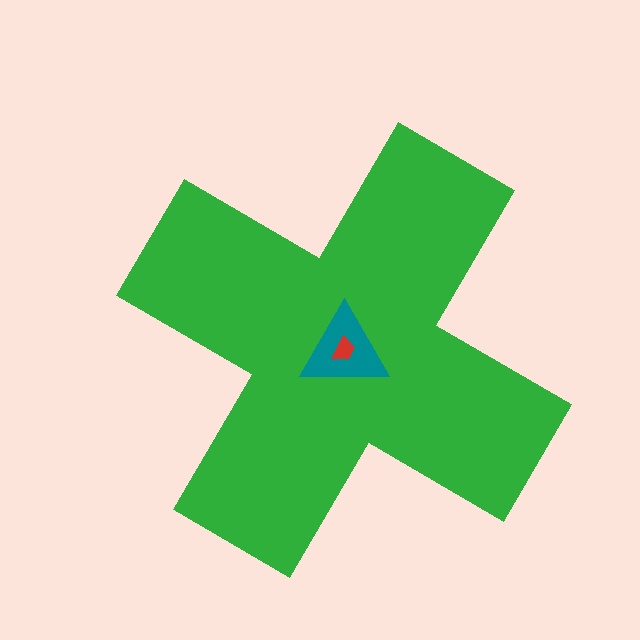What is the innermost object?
The red trapezoid.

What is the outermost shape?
The green cross.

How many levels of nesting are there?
3.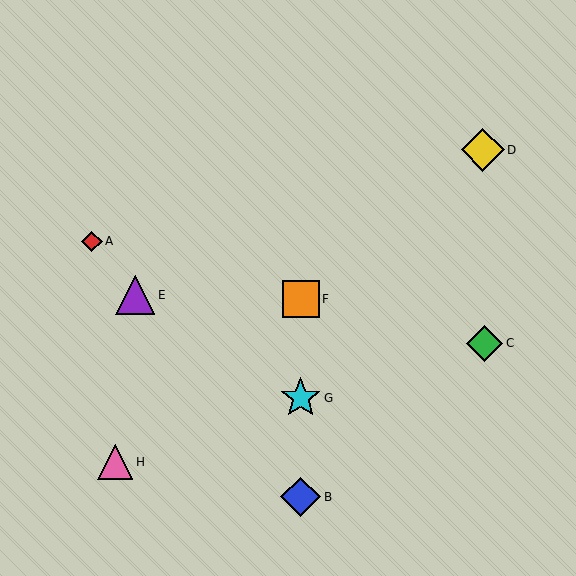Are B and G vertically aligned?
Yes, both are at x≈301.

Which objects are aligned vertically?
Objects B, F, G are aligned vertically.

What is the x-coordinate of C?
Object C is at x≈484.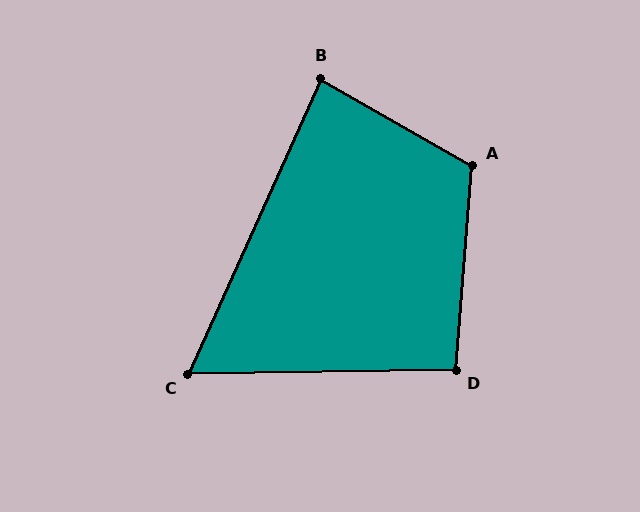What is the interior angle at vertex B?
Approximately 85 degrees (acute).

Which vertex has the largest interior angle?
A, at approximately 115 degrees.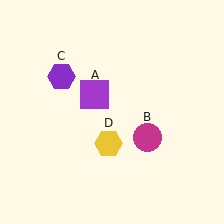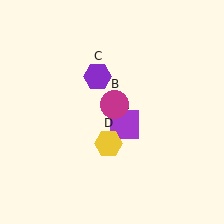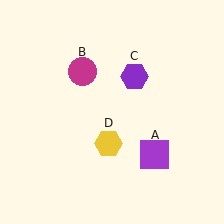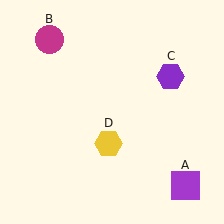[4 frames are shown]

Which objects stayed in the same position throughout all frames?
Yellow hexagon (object D) remained stationary.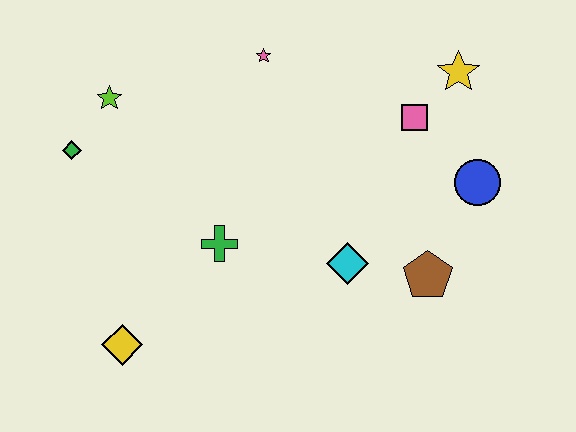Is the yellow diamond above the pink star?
No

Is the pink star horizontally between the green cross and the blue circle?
Yes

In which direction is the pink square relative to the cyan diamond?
The pink square is above the cyan diamond.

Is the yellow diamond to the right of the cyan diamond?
No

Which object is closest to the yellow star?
The pink square is closest to the yellow star.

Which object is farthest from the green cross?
The yellow star is farthest from the green cross.